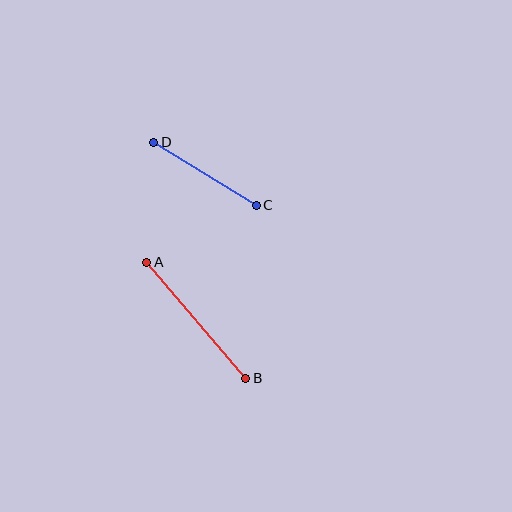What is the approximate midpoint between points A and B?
The midpoint is at approximately (196, 320) pixels.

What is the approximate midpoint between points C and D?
The midpoint is at approximately (205, 174) pixels.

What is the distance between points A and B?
The distance is approximately 153 pixels.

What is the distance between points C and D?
The distance is approximately 120 pixels.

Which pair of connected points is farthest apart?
Points A and B are farthest apart.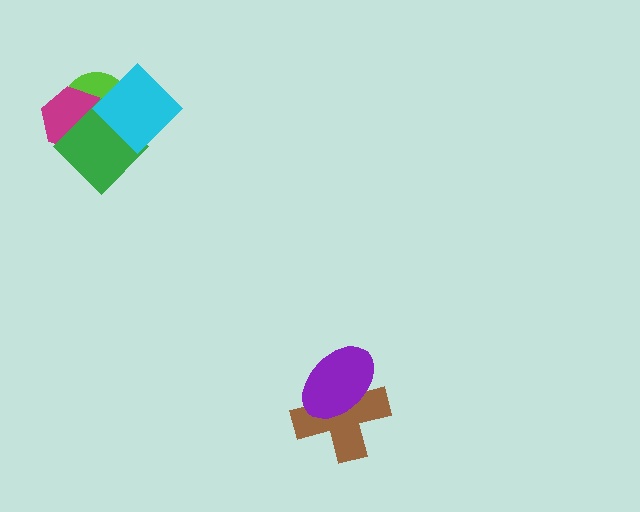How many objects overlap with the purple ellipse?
1 object overlaps with the purple ellipse.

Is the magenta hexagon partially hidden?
Yes, it is partially covered by another shape.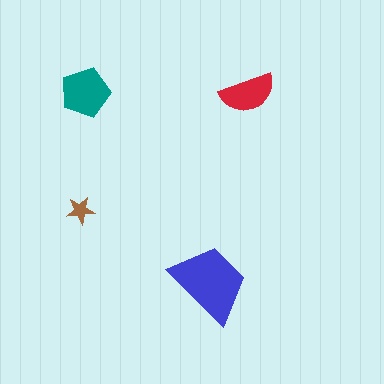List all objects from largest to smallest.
The blue trapezoid, the teal pentagon, the red semicircle, the brown star.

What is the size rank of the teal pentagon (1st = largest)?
2nd.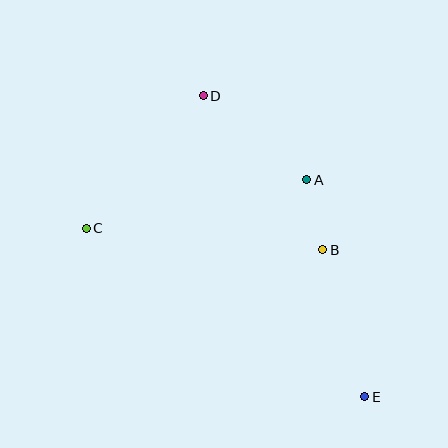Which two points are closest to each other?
Points A and B are closest to each other.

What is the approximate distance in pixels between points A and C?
The distance between A and C is approximately 226 pixels.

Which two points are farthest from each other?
Points D and E are farthest from each other.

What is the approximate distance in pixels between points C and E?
The distance between C and E is approximately 325 pixels.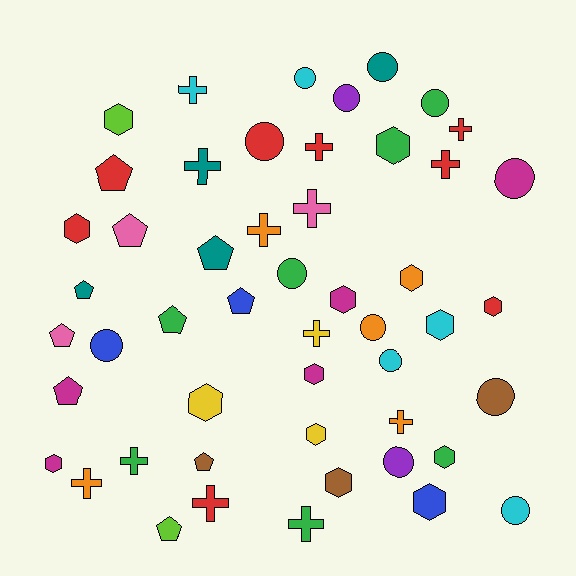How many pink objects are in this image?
There are 3 pink objects.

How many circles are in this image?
There are 13 circles.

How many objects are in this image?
There are 50 objects.